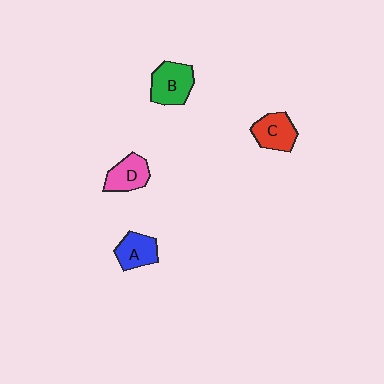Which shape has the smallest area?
Shape A (blue).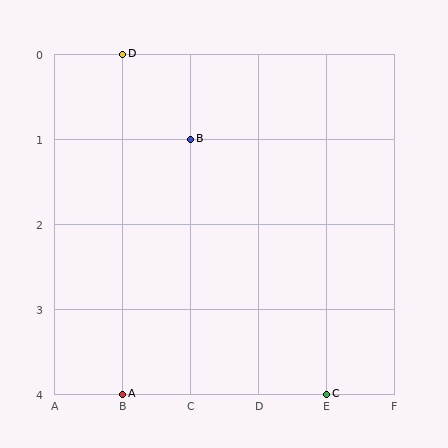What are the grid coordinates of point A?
Point A is at grid coordinates (B, 4).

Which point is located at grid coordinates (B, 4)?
Point A is at (B, 4).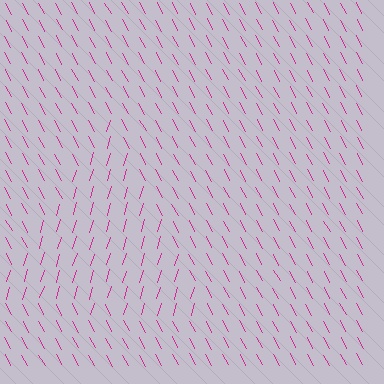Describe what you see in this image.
The image is filled with small magenta line segments. A triangle region in the image has lines oriented differently from the surrounding lines, creating a visible texture boundary.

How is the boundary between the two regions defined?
The boundary is defined purely by a change in line orientation (approximately 45 degrees difference). All lines are the same color and thickness.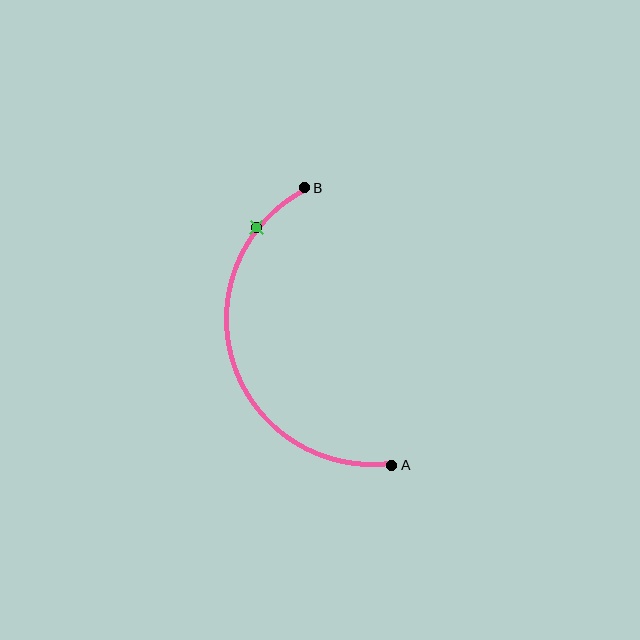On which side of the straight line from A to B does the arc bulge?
The arc bulges to the left of the straight line connecting A and B.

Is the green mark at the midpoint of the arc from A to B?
No. The green mark lies on the arc but is closer to endpoint B. The arc midpoint would be at the point on the curve equidistant along the arc from both A and B.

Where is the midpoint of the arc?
The arc midpoint is the point on the curve farthest from the straight line joining A and B. It sits to the left of that line.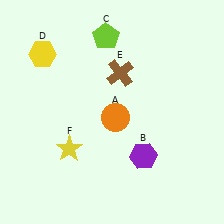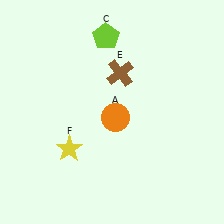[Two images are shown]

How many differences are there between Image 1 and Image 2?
There are 2 differences between the two images.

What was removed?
The yellow hexagon (D), the purple hexagon (B) were removed in Image 2.